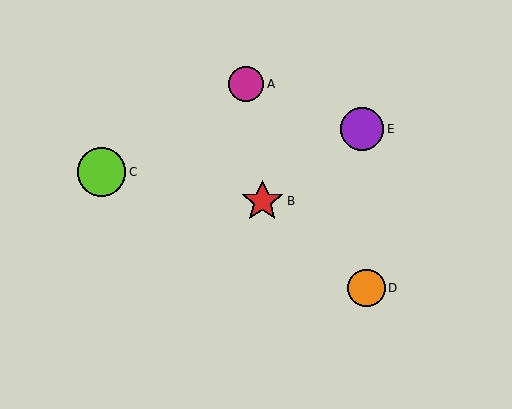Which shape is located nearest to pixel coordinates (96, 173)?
The lime circle (labeled C) at (102, 172) is nearest to that location.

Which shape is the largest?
The lime circle (labeled C) is the largest.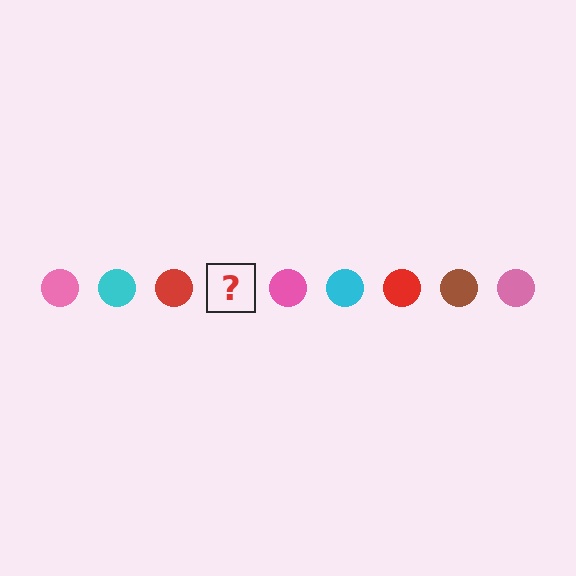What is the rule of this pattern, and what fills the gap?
The rule is that the pattern cycles through pink, cyan, red, brown circles. The gap should be filled with a brown circle.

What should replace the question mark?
The question mark should be replaced with a brown circle.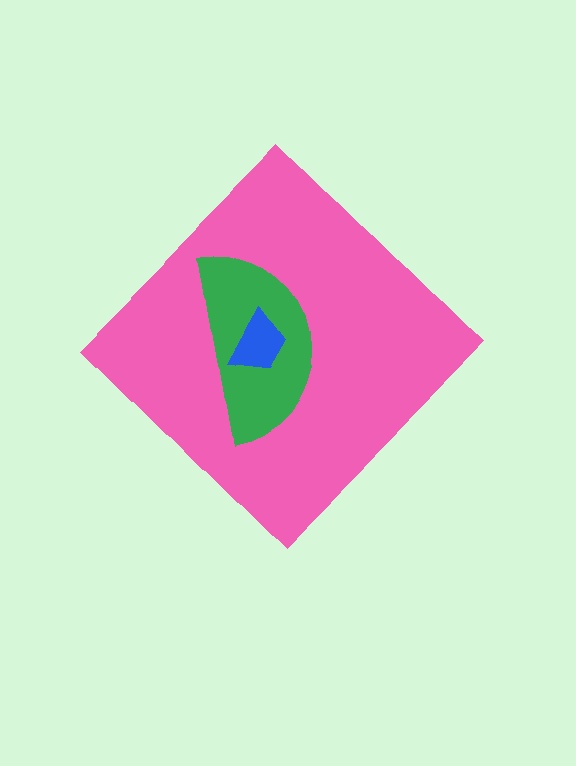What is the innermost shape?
The blue trapezoid.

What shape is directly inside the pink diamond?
The green semicircle.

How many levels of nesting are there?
3.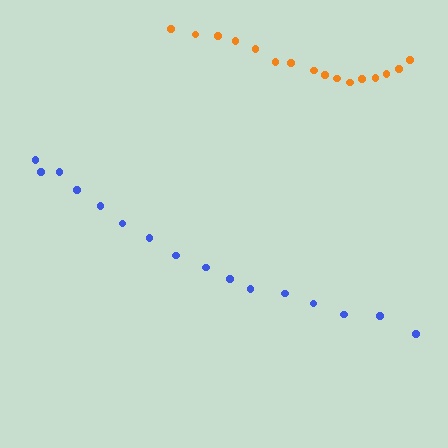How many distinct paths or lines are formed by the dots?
There are 2 distinct paths.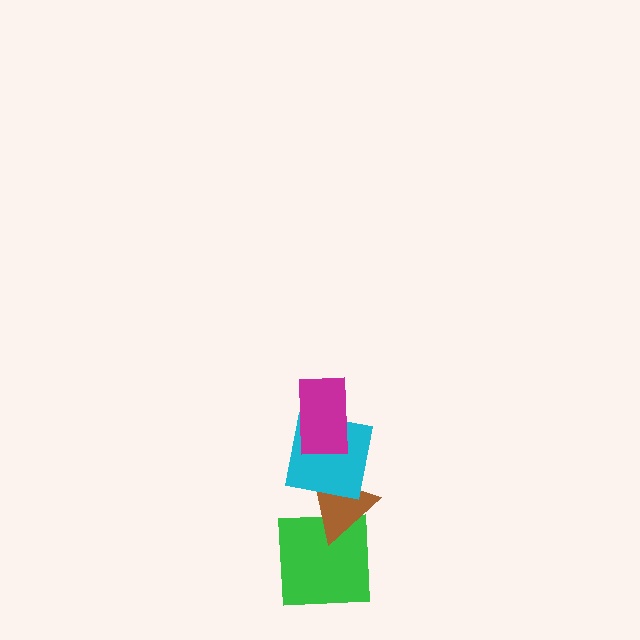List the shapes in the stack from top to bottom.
From top to bottom: the magenta rectangle, the cyan square, the brown triangle, the green square.